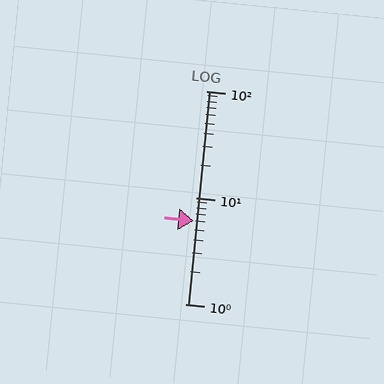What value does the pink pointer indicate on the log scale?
The pointer indicates approximately 6.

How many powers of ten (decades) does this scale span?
The scale spans 2 decades, from 1 to 100.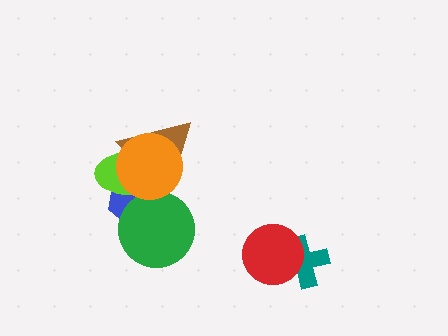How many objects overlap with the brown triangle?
3 objects overlap with the brown triangle.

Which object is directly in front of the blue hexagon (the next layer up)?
The lime ellipse is directly in front of the blue hexagon.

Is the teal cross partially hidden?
Yes, it is partially covered by another shape.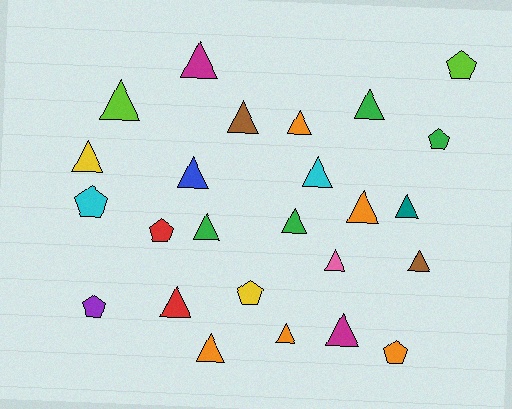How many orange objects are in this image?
There are 5 orange objects.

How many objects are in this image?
There are 25 objects.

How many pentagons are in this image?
There are 7 pentagons.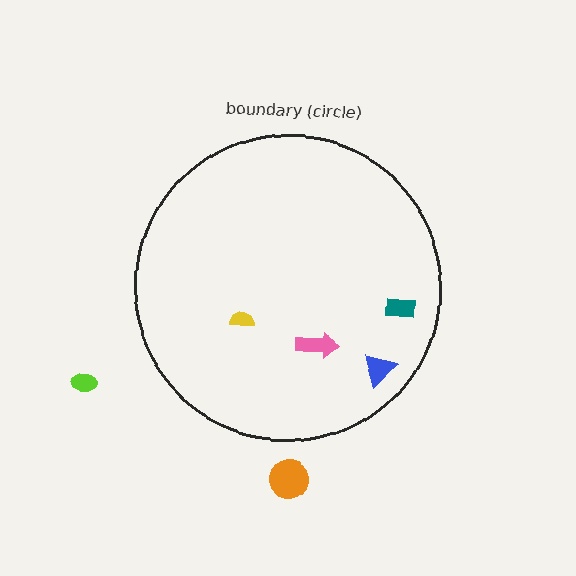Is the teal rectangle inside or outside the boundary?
Inside.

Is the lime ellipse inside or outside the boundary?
Outside.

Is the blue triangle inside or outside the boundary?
Inside.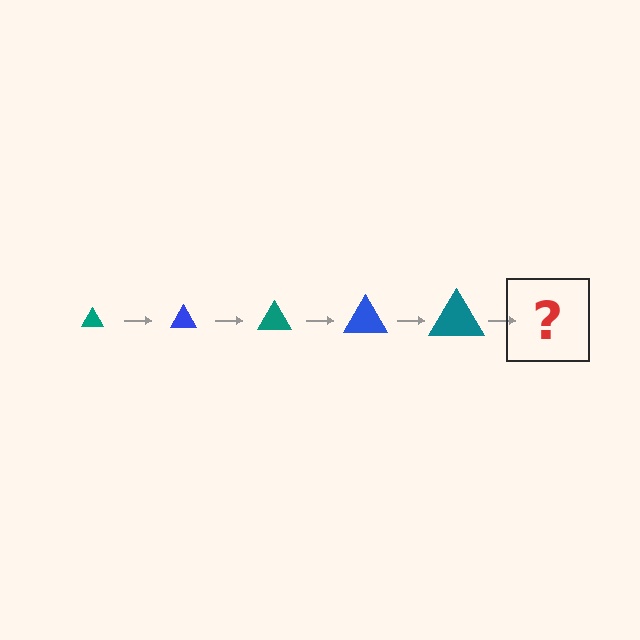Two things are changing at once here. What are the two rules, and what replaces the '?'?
The two rules are that the triangle grows larger each step and the color cycles through teal and blue. The '?' should be a blue triangle, larger than the previous one.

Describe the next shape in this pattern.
It should be a blue triangle, larger than the previous one.